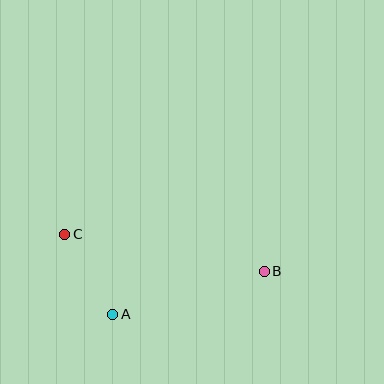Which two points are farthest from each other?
Points B and C are farthest from each other.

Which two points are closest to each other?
Points A and C are closest to each other.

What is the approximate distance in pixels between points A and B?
The distance between A and B is approximately 157 pixels.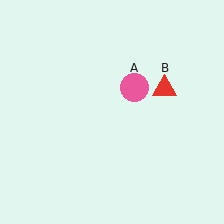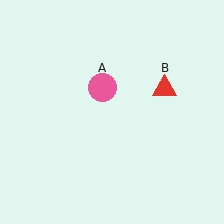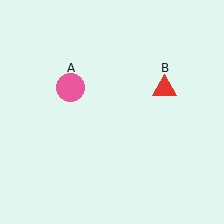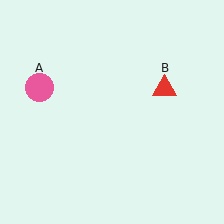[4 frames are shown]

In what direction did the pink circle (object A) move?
The pink circle (object A) moved left.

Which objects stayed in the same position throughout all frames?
Red triangle (object B) remained stationary.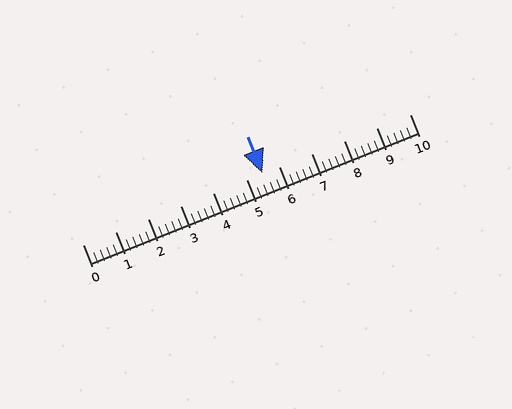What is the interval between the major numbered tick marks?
The major tick marks are spaced 1 units apart.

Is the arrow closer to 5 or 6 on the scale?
The arrow is closer to 6.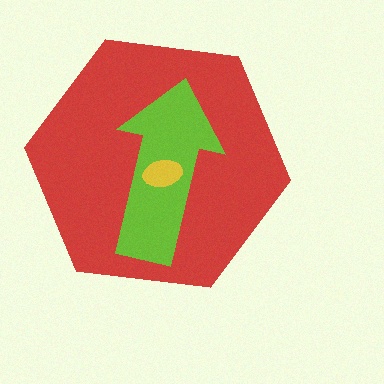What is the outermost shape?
The red hexagon.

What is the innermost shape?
The yellow ellipse.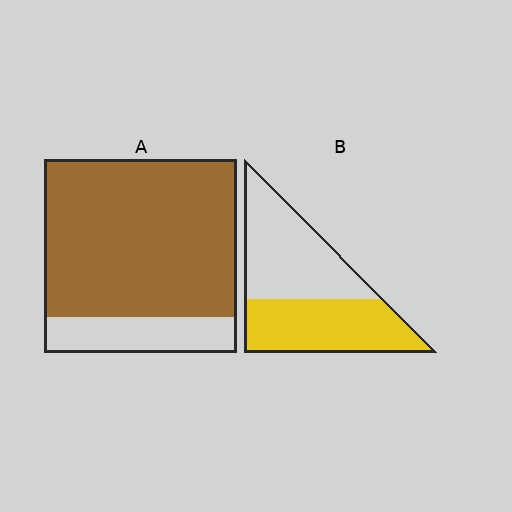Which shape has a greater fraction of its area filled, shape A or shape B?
Shape A.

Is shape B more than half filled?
Roughly half.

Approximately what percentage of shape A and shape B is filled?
A is approximately 80% and B is approximately 50%.